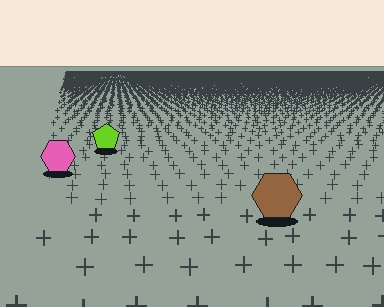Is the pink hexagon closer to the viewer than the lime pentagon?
Yes. The pink hexagon is closer — you can tell from the texture gradient: the ground texture is coarser near it.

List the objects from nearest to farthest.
From nearest to farthest: the brown hexagon, the pink hexagon, the lime pentagon.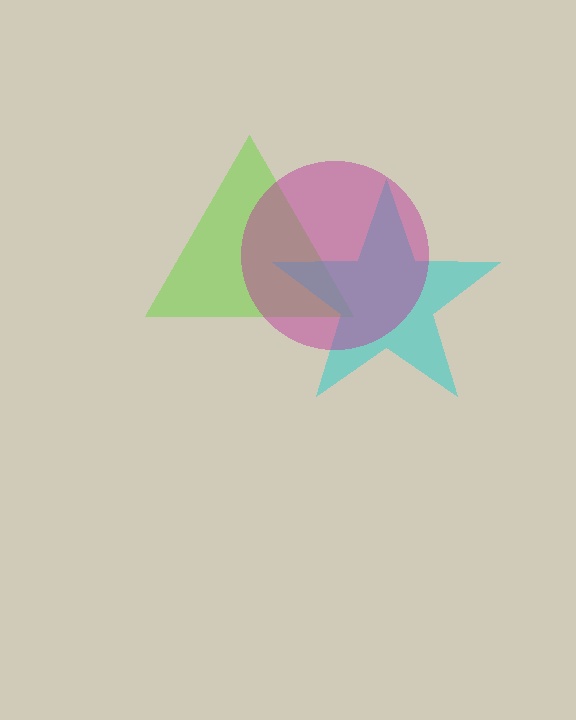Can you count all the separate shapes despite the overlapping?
Yes, there are 3 separate shapes.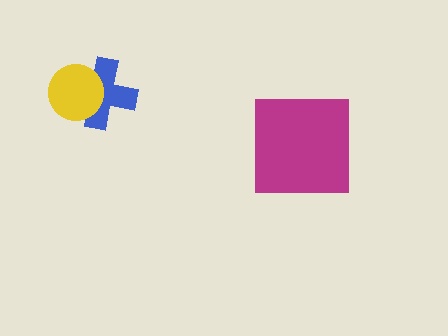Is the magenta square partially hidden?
No, no other shape covers it.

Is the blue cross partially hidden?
Yes, it is partially covered by another shape.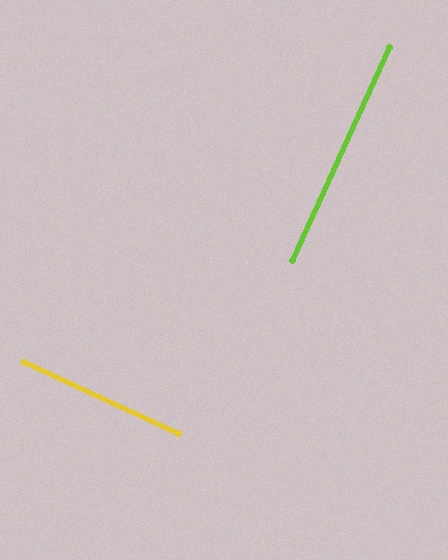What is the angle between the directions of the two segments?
Approximately 90 degrees.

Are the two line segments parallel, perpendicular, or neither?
Perpendicular — they meet at approximately 90°.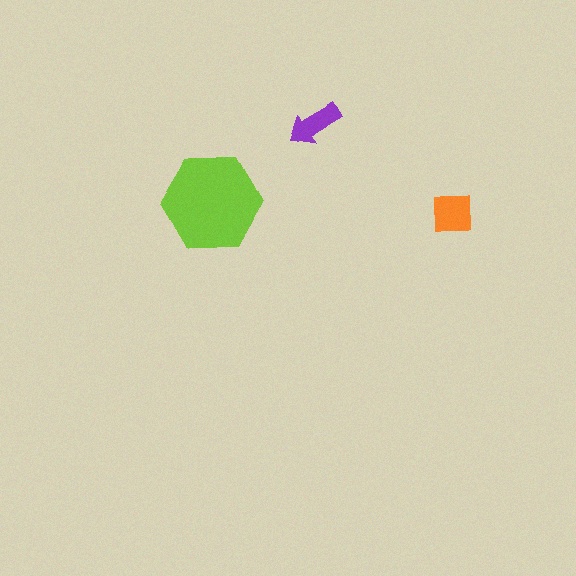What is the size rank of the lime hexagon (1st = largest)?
1st.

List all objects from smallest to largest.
The purple arrow, the orange square, the lime hexagon.